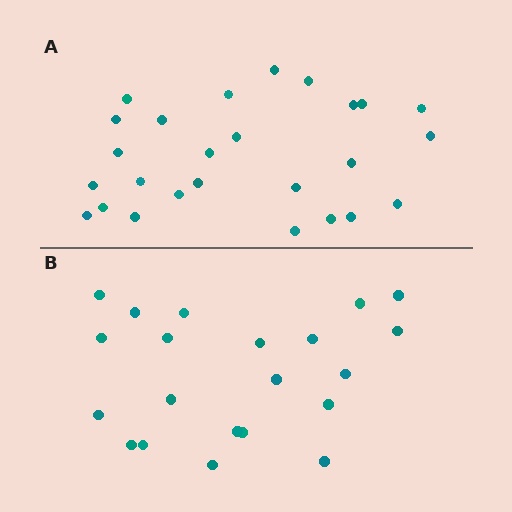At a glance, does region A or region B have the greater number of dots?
Region A (the top region) has more dots.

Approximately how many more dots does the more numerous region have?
Region A has about 5 more dots than region B.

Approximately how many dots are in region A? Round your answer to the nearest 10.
About 30 dots. (The exact count is 26, which rounds to 30.)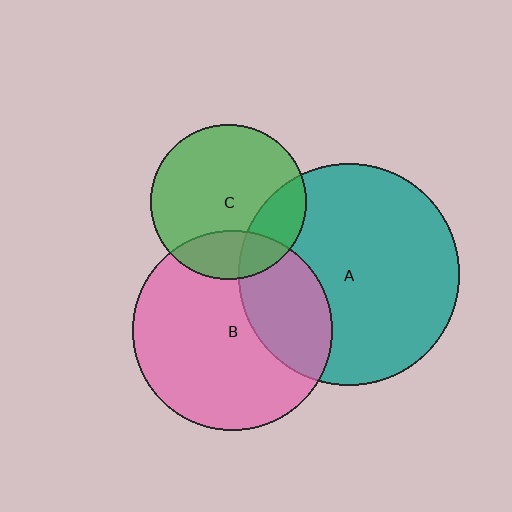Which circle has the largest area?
Circle A (teal).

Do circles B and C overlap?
Yes.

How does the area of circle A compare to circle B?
Approximately 1.2 times.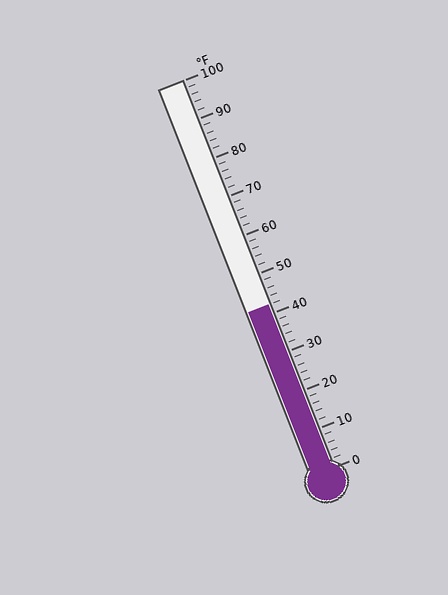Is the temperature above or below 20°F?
The temperature is above 20°F.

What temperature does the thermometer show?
The thermometer shows approximately 42°F.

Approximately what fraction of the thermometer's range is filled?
The thermometer is filled to approximately 40% of its range.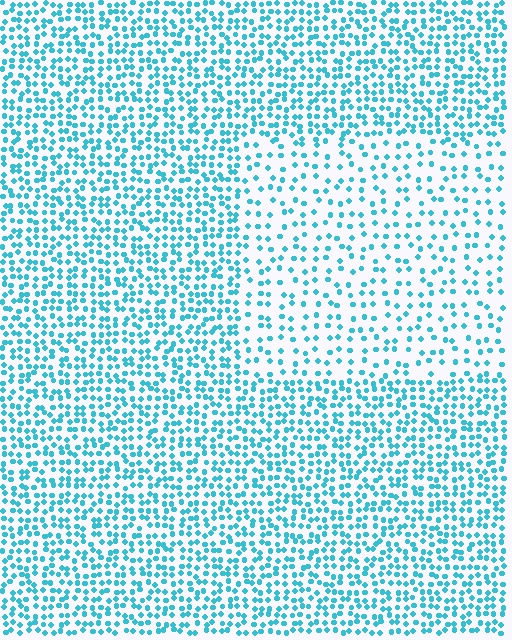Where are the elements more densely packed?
The elements are more densely packed outside the rectangle boundary.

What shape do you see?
I see a rectangle.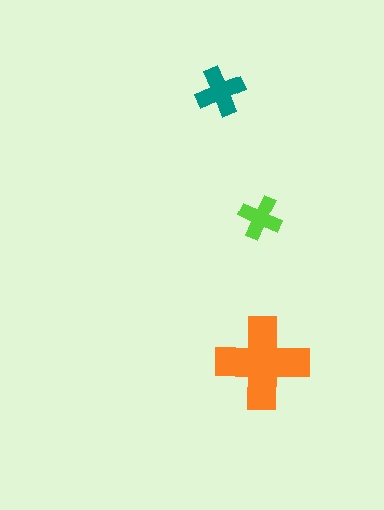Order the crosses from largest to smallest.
the orange one, the teal one, the lime one.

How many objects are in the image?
There are 3 objects in the image.